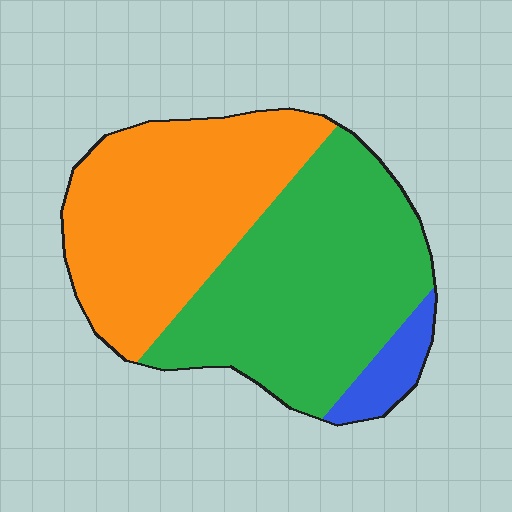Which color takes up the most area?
Green, at roughly 50%.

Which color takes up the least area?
Blue, at roughly 5%.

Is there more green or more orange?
Green.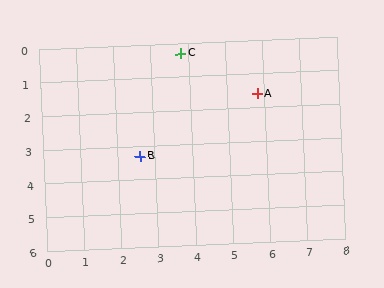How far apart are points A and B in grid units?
Points A and B are about 3.6 grid units apart.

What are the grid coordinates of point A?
Point A is at approximately (5.8, 1.6).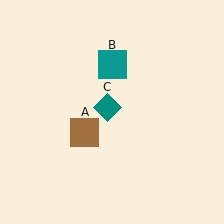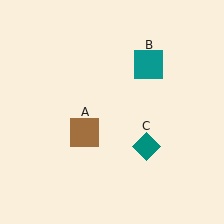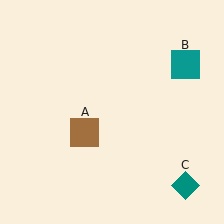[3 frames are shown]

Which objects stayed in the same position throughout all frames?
Brown square (object A) remained stationary.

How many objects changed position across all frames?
2 objects changed position: teal square (object B), teal diamond (object C).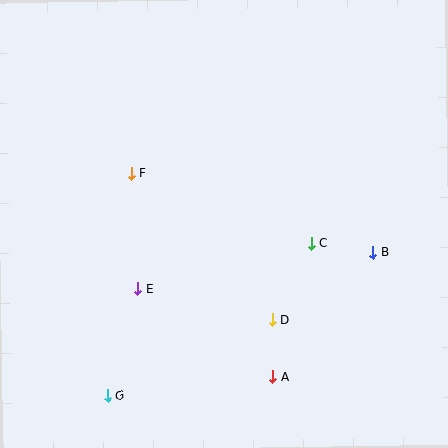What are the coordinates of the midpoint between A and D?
The midpoint between A and D is at (273, 349).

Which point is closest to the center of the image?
Point C at (312, 243) is closest to the center.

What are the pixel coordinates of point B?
Point B is at (373, 252).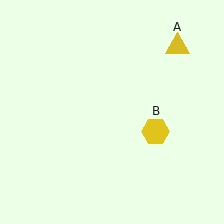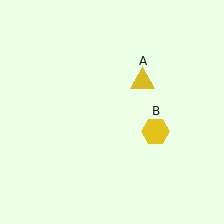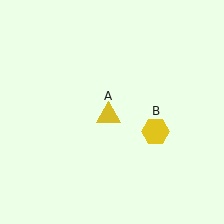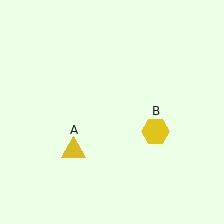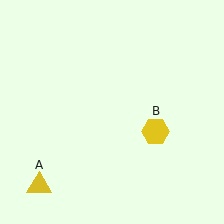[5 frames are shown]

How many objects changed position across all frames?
1 object changed position: yellow triangle (object A).